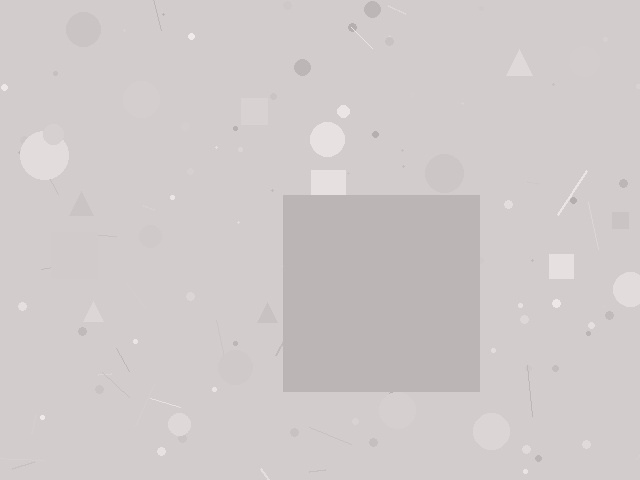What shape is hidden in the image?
A square is hidden in the image.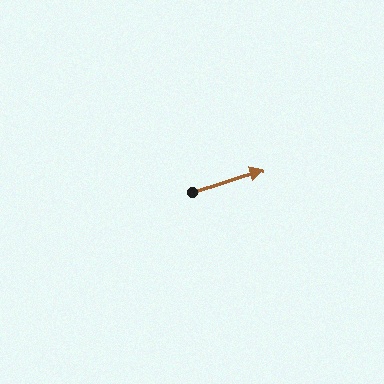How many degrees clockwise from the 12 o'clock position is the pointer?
Approximately 72 degrees.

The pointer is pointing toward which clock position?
Roughly 2 o'clock.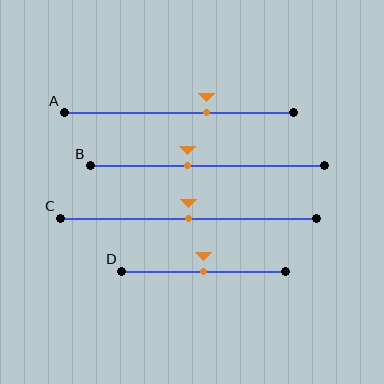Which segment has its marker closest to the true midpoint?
Segment C has its marker closest to the true midpoint.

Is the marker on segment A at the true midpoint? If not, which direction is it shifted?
No, the marker on segment A is shifted to the right by about 12% of the segment length.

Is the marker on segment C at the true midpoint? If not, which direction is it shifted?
Yes, the marker on segment C is at the true midpoint.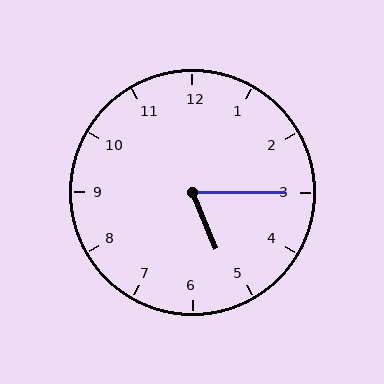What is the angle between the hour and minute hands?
Approximately 68 degrees.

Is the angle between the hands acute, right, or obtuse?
It is acute.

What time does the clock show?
5:15.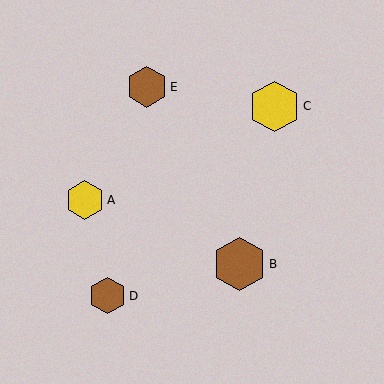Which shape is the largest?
The brown hexagon (labeled B) is the largest.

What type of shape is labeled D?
Shape D is a brown hexagon.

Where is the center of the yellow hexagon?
The center of the yellow hexagon is at (274, 106).